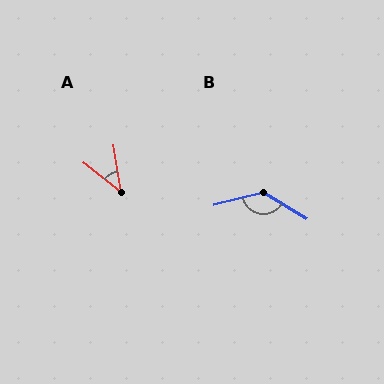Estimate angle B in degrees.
Approximately 134 degrees.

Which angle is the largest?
B, at approximately 134 degrees.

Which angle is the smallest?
A, at approximately 43 degrees.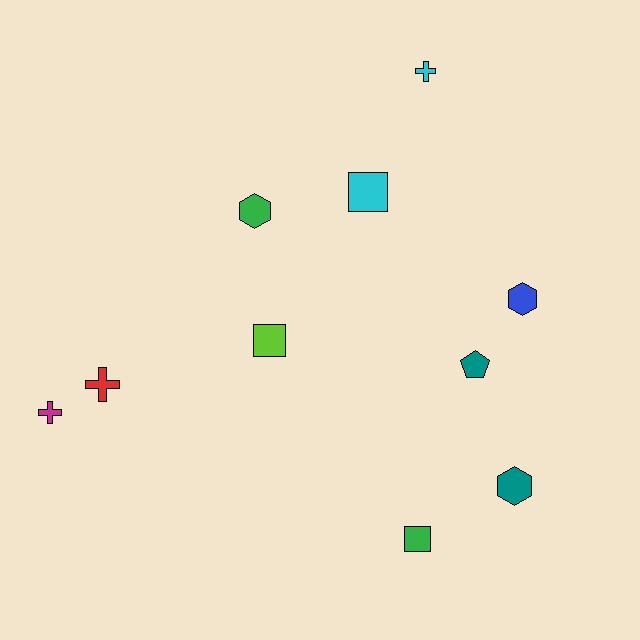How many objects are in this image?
There are 10 objects.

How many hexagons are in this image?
There are 3 hexagons.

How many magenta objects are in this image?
There is 1 magenta object.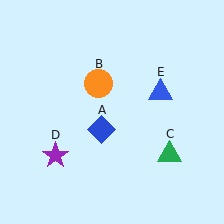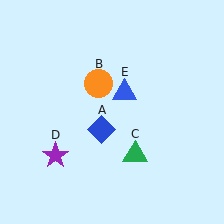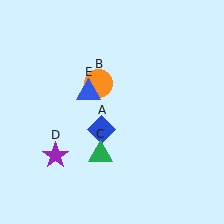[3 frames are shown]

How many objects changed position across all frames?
2 objects changed position: green triangle (object C), blue triangle (object E).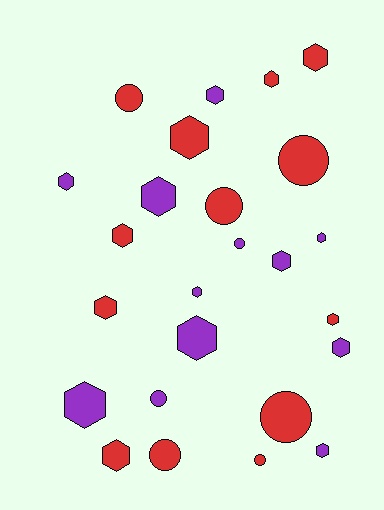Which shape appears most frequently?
Hexagon, with 17 objects.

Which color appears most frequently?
Red, with 13 objects.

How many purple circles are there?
There are 2 purple circles.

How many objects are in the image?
There are 25 objects.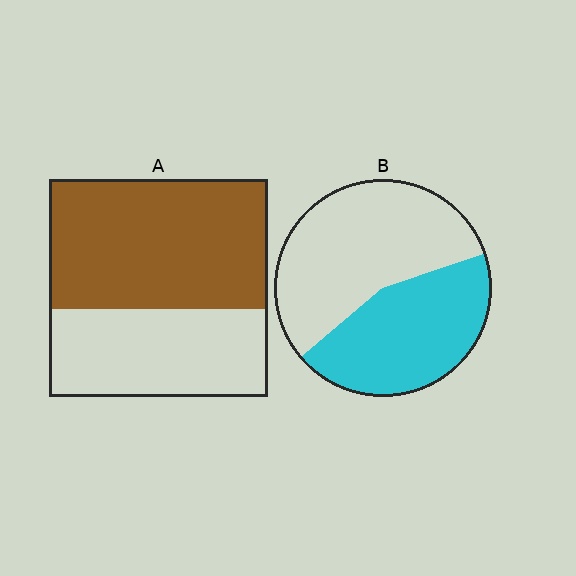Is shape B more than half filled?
No.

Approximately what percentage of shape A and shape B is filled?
A is approximately 60% and B is approximately 45%.